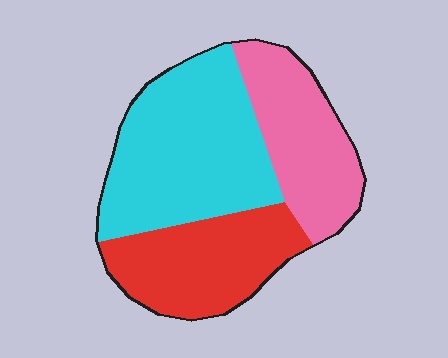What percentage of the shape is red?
Red takes up about one quarter (1/4) of the shape.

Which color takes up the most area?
Cyan, at roughly 45%.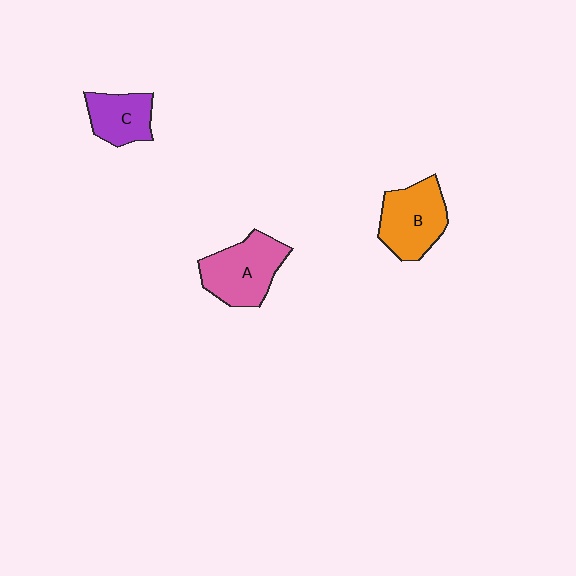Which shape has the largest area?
Shape A (pink).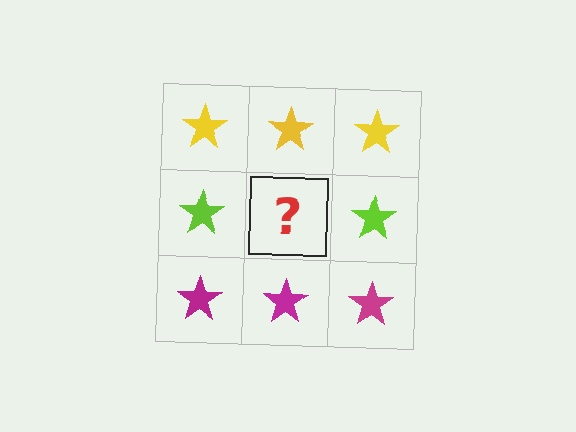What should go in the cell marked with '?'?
The missing cell should contain a lime star.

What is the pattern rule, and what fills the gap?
The rule is that each row has a consistent color. The gap should be filled with a lime star.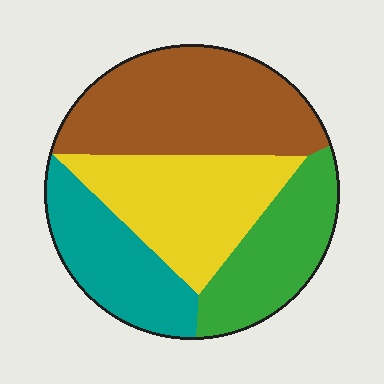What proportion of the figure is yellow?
Yellow covers 26% of the figure.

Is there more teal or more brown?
Brown.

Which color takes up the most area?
Brown, at roughly 35%.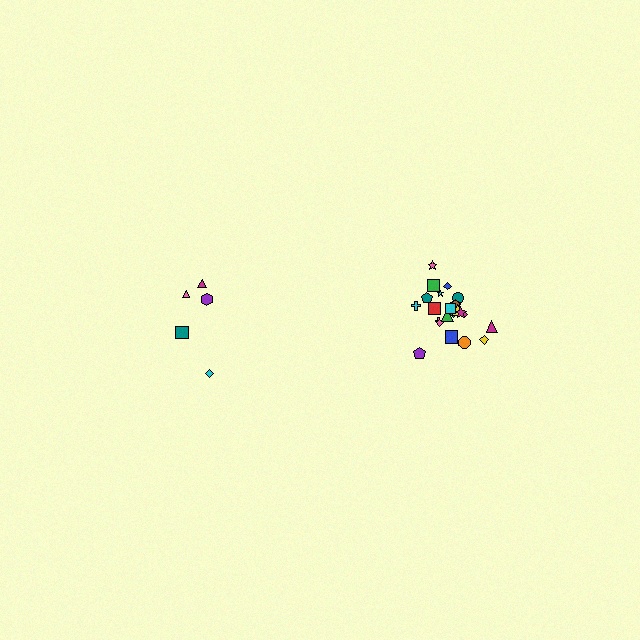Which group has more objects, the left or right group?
The right group.